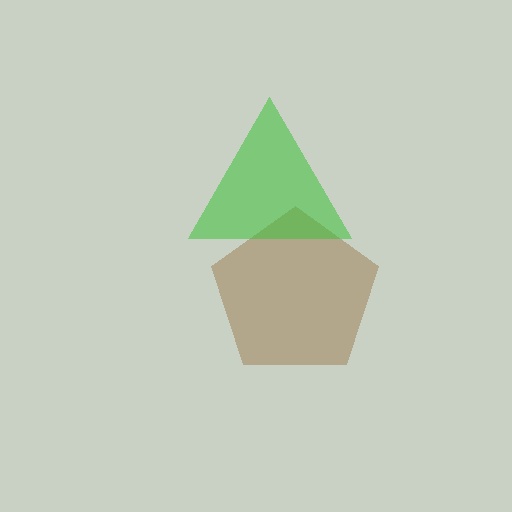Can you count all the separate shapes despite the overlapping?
Yes, there are 2 separate shapes.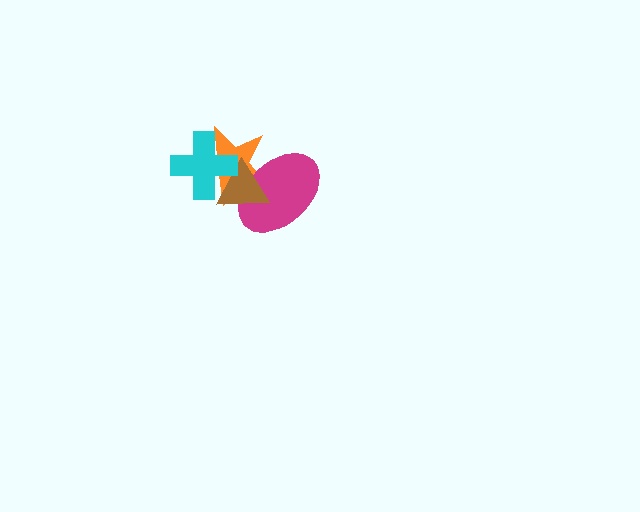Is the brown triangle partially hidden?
Yes, it is partially covered by another shape.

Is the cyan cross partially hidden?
No, no other shape covers it.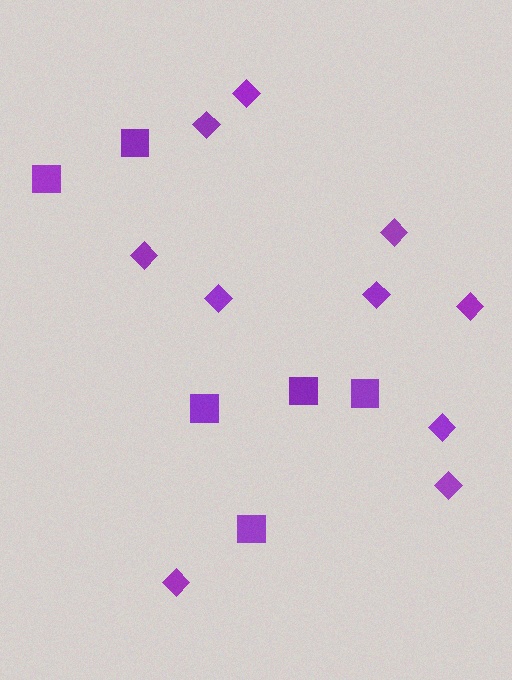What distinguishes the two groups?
There are 2 groups: one group of squares (6) and one group of diamonds (10).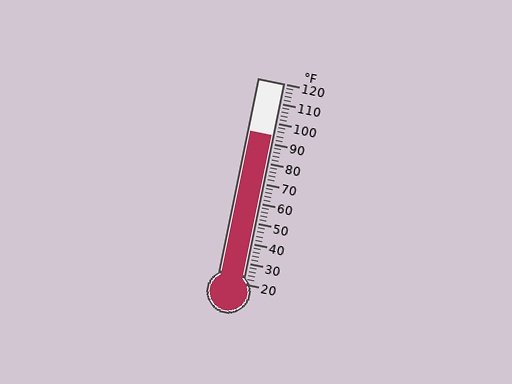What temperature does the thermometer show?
The thermometer shows approximately 94°F.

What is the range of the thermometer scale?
The thermometer scale ranges from 20°F to 120°F.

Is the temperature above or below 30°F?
The temperature is above 30°F.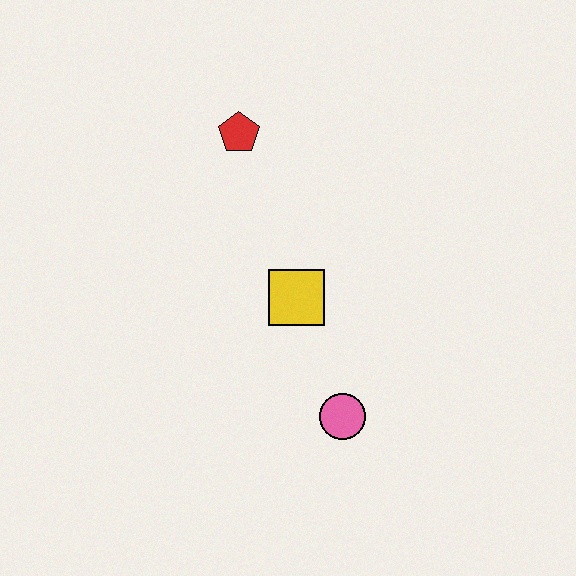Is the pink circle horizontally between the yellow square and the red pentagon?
No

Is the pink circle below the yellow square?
Yes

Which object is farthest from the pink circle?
The red pentagon is farthest from the pink circle.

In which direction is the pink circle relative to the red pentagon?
The pink circle is below the red pentagon.